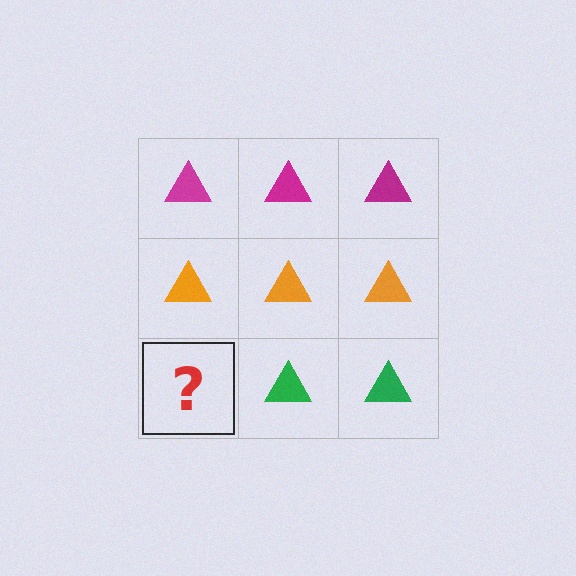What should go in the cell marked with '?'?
The missing cell should contain a green triangle.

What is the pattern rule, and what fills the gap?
The rule is that each row has a consistent color. The gap should be filled with a green triangle.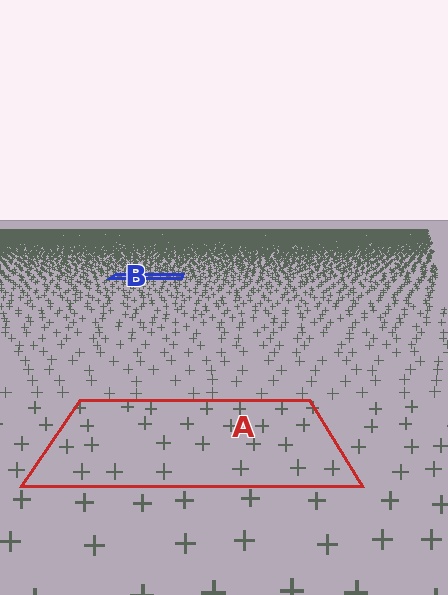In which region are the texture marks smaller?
The texture marks are smaller in region B, because it is farther away.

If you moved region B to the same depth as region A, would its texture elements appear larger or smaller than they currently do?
They would appear larger. At a closer depth, the same texture elements are projected at a bigger on-screen size.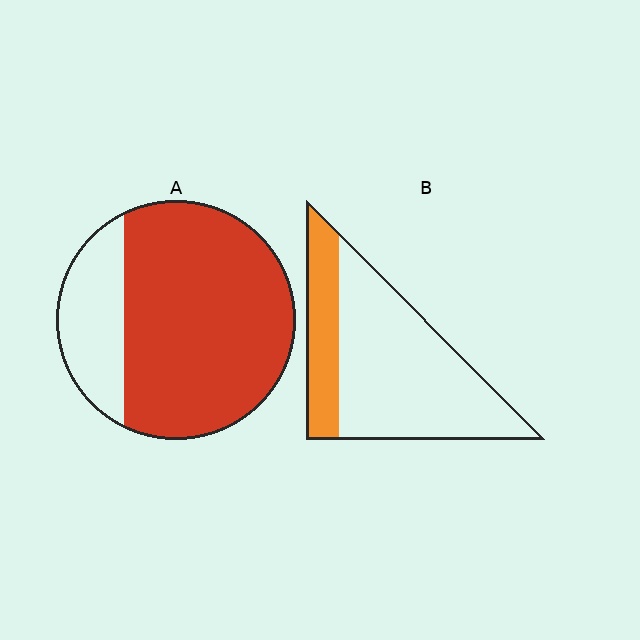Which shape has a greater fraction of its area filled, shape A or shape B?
Shape A.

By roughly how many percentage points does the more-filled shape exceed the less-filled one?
By roughly 50 percentage points (A over B).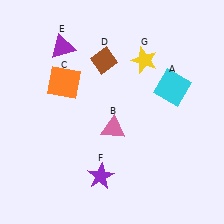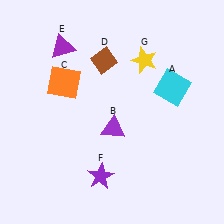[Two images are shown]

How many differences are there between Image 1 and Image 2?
There is 1 difference between the two images.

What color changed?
The triangle (B) changed from pink in Image 1 to purple in Image 2.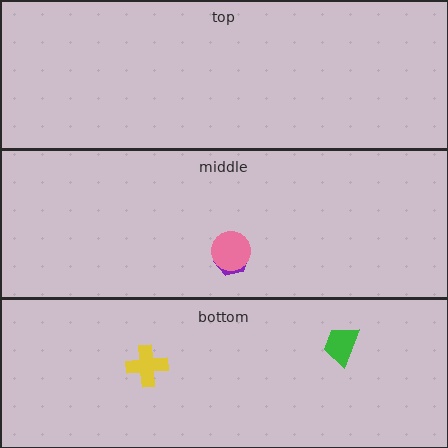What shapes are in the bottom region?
The green trapezoid, the yellow cross.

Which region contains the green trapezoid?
The bottom region.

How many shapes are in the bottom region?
2.